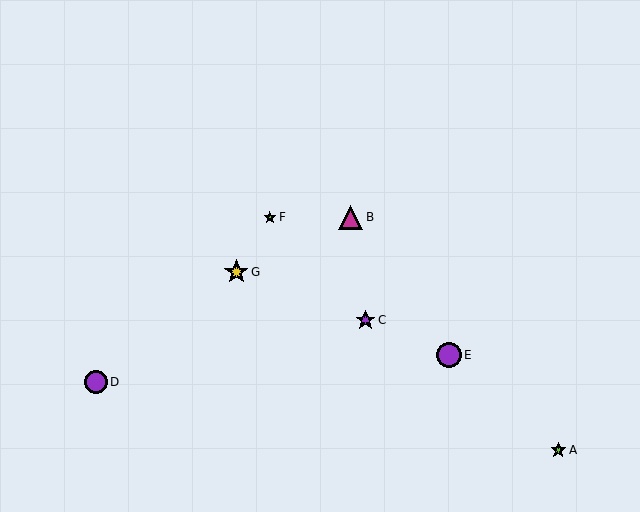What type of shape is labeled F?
Shape F is a lime star.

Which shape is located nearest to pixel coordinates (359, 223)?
The magenta triangle (labeled B) at (351, 217) is nearest to that location.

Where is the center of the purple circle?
The center of the purple circle is at (96, 382).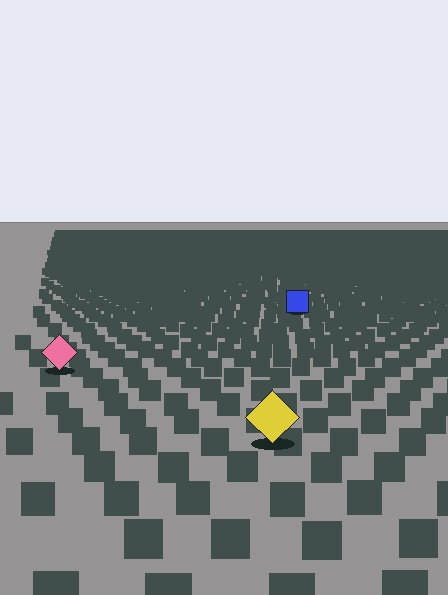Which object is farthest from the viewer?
The blue square is farthest from the viewer. It appears smaller and the ground texture around it is denser.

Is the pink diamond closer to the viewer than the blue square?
Yes. The pink diamond is closer — you can tell from the texture gradient: the ground texture is coarser near it.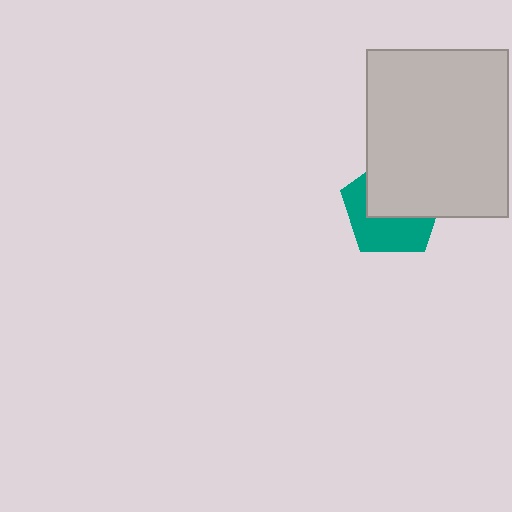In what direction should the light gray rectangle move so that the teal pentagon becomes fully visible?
The light gray rectangle should move toward the upper-right. That is the shortest direction to clear the overlap and leave the teal pentagon fully visible.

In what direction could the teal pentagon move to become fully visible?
The teal pentagon could move toward the lower-left. That would shift it out from behind the light gray rectangle entirely.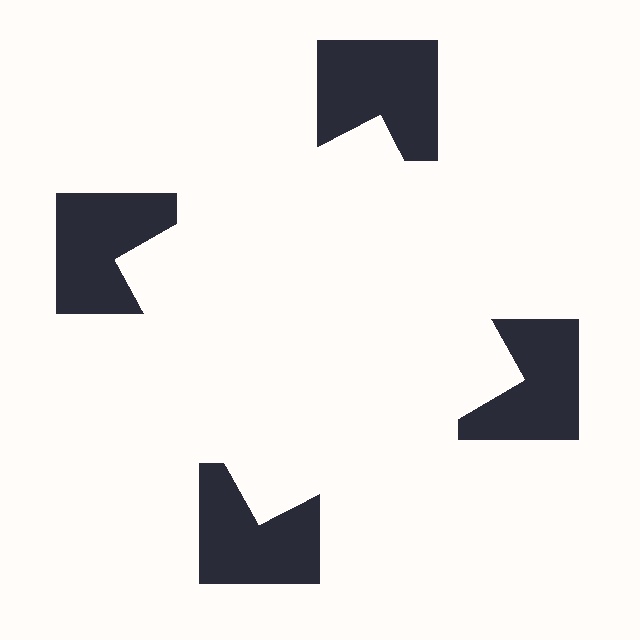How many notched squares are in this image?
There are 4 — one at each vertex of the illusory square.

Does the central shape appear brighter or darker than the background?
It typically appears slightly brighter than the background, even though no actual brightness change is drawn.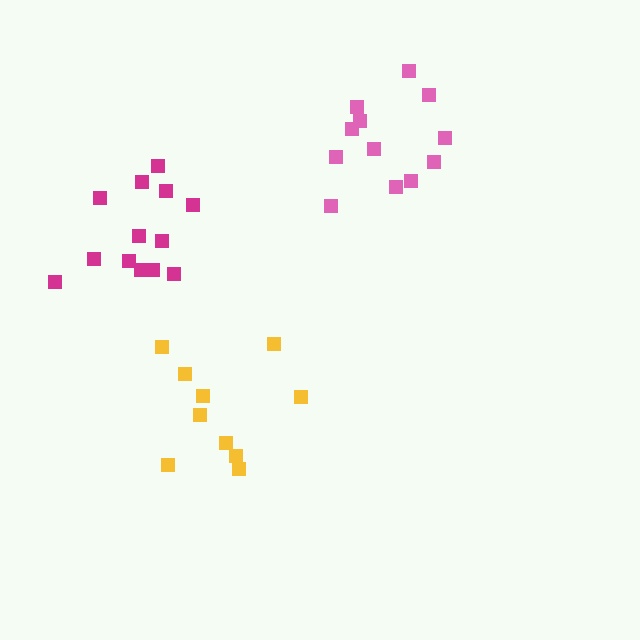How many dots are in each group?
Group 1: 13 dots, Group 2: 10 dots, Group 3: 12 dots (35 total).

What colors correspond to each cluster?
The clusters are colored: magenta, yellow, pink.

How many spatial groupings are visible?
There are 3 spatial groupings.